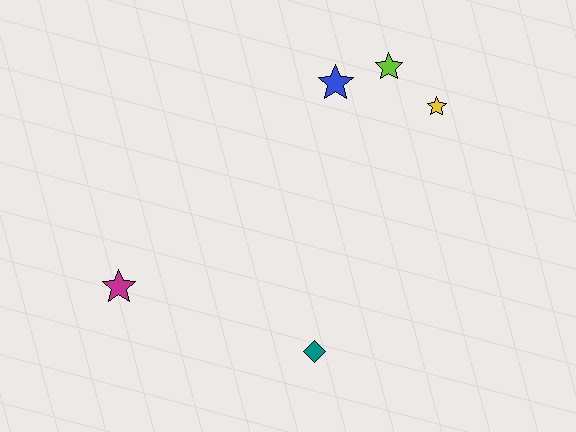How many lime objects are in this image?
There is 1 lime object.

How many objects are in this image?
There are 5 objects.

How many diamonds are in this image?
There is 1 diamond.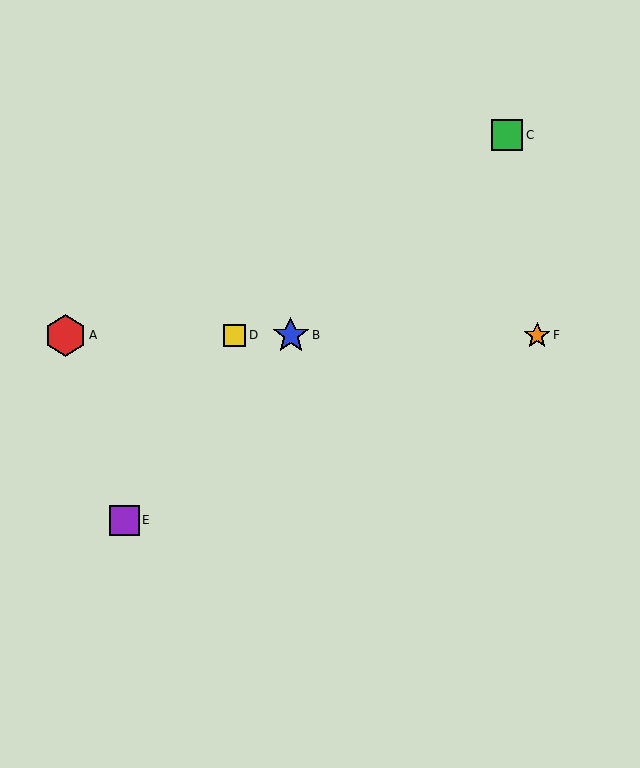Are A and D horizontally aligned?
Yes, both are at y≈335.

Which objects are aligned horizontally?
Objects A, B, D, F are aligned horizontally.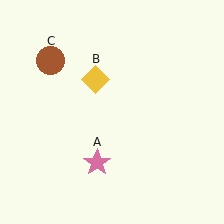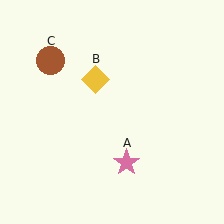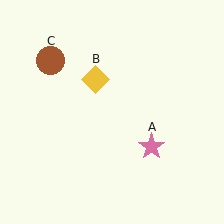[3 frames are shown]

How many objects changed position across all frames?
1 object changed position: pink star (object A).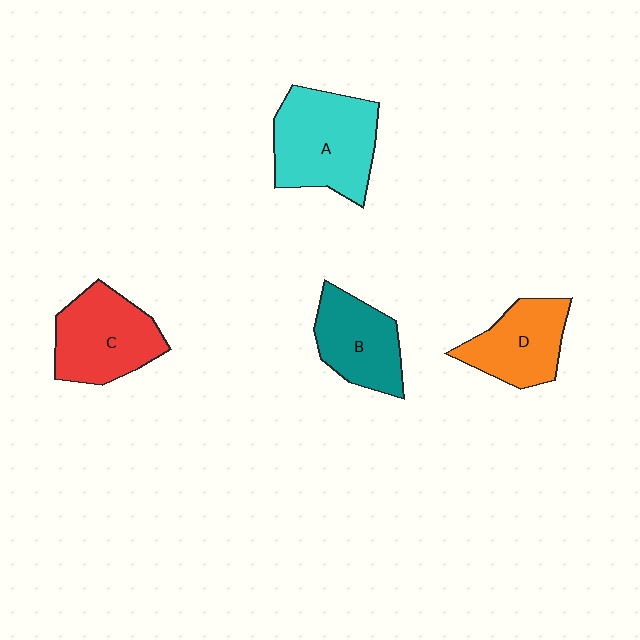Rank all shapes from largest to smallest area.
From largest to smallest: A (cyan), C (red), B (teal), D (orange).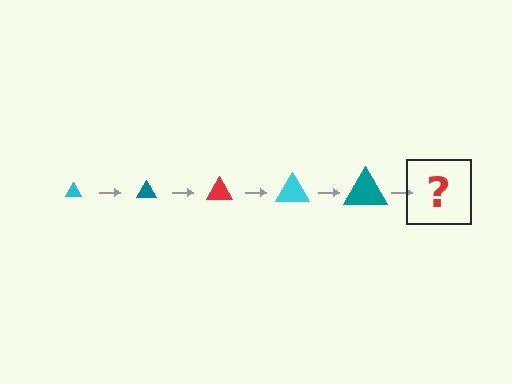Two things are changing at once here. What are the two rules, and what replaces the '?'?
The two rules are that the triangle grows larger each step and the color cycles through cyan, teal, and red. The '?' should be a red triangle, larger than the previous one.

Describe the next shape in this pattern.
It should be a red triangle, larger than the previous one.